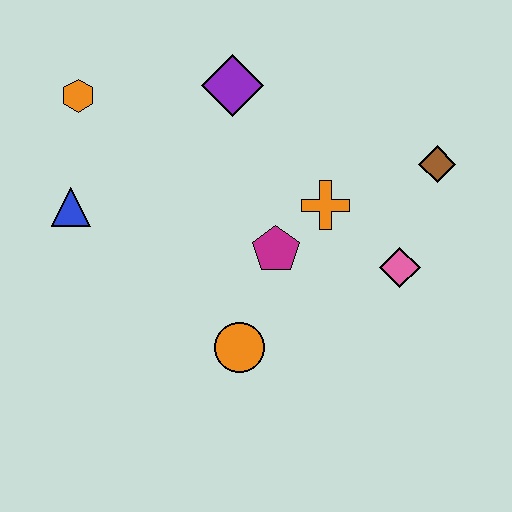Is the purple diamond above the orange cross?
Yes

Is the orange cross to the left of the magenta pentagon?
No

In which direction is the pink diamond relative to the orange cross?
The pink diamond is to the right of the orange cross.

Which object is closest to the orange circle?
The magenta pentagon is closest to the orange circle.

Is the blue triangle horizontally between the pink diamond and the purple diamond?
No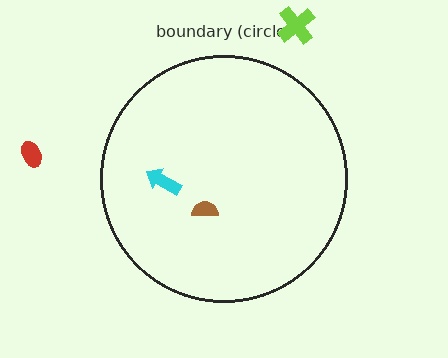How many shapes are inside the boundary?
2 inside, 2 outside.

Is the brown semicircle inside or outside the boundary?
Inside.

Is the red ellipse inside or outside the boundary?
Outside.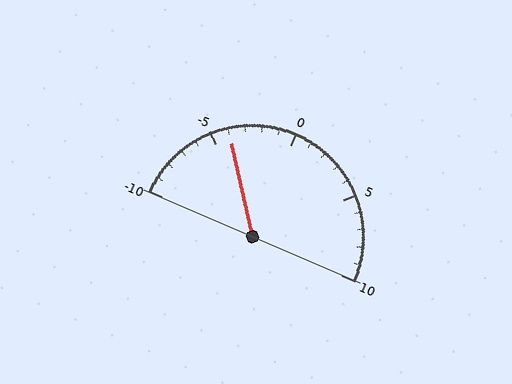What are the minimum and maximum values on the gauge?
The gauge ranges from -10 to 10.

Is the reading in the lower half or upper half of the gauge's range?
The reading is in the lower half of the range (-10 to 10).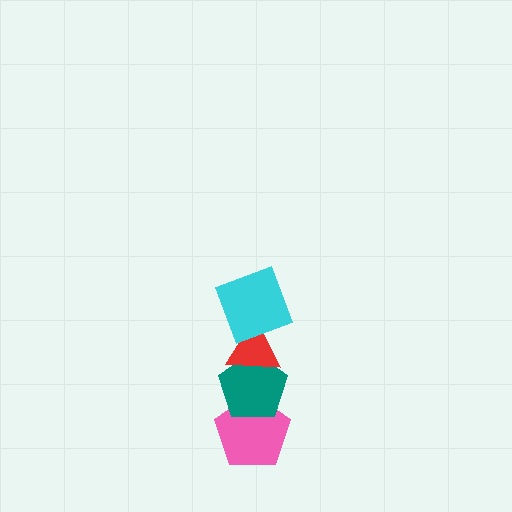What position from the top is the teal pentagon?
The teal pentagon is 3rd from the top.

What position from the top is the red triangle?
The red triangle is 2nd from the top.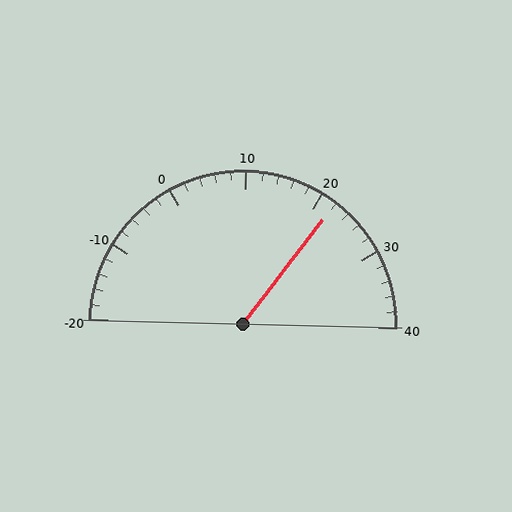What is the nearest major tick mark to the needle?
The nearest major tick mark is 20.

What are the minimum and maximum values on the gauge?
The gauge ranges from -20 to 40.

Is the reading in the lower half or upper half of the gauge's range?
The reading is in the upper half of the range (-20 to 40).